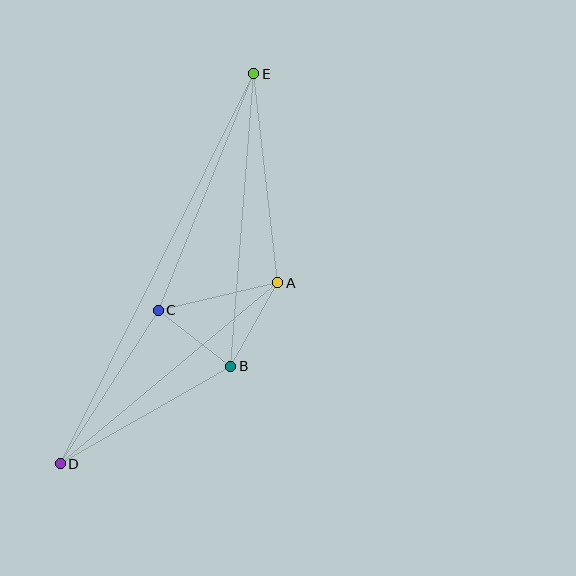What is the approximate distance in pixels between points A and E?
The distance between A and E is approximately 211 pixels.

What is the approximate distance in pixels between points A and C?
The distance between A and C is approximately 123 pixels.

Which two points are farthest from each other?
Points D and E are farthest from each other.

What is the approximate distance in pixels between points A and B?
The distance between A and B is approximately 96 pixels.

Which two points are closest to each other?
Points B and C are closest to each other.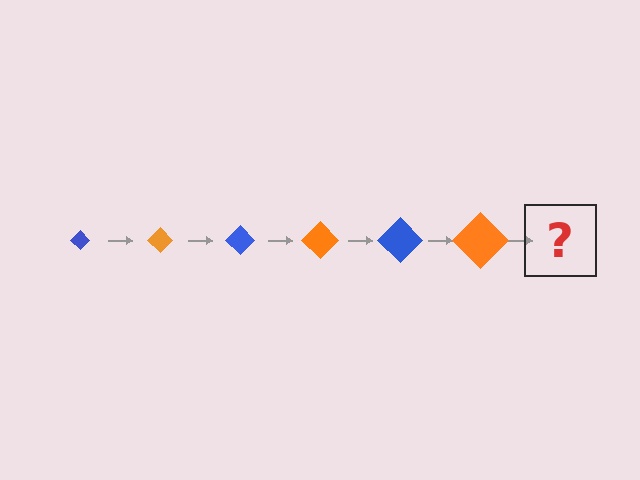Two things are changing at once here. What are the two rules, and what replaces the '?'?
The two rules are that the diamond grows larger each step and the color cycles through blue and orange. The '?' should be a blue diamond, larger than the previous one.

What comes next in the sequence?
The next element should be a blue diamond, larger than the previous one.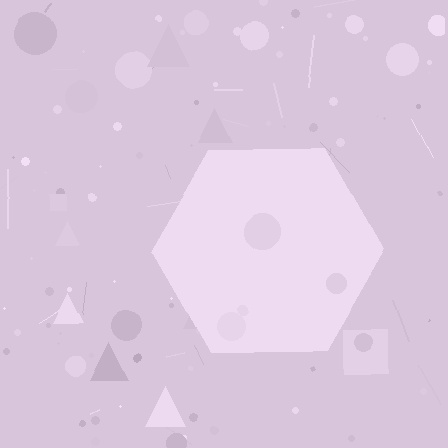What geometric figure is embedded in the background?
A hexagon is embedded in the background.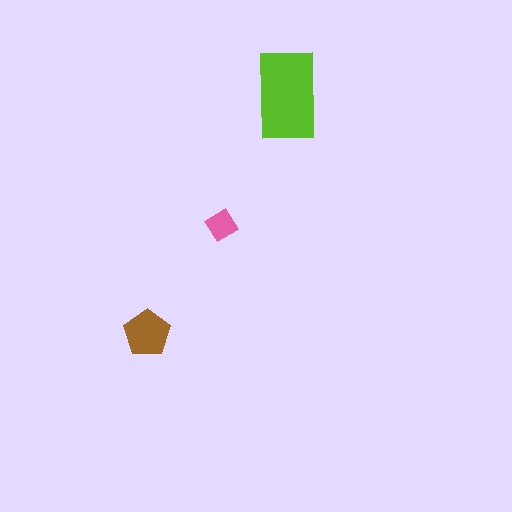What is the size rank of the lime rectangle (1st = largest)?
1st.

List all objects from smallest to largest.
The pink diamond, the brown pentagon, the lime rectangle.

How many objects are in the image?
There are 3 objects in the image.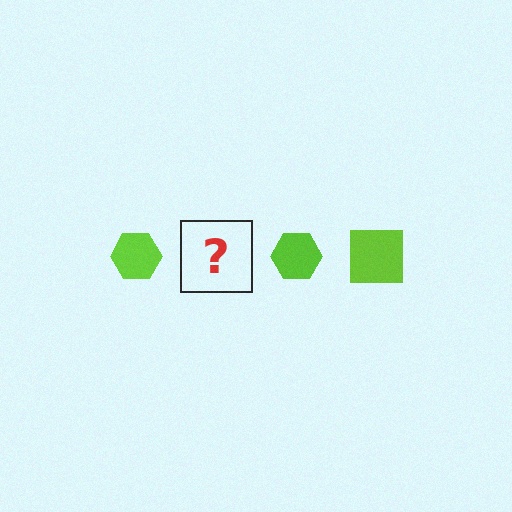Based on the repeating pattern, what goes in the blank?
The blank should be a lime square.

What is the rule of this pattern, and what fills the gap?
The rule is that the pattern cycles through hexagon, square shapes in lime. The gap should be filled with a lime square.